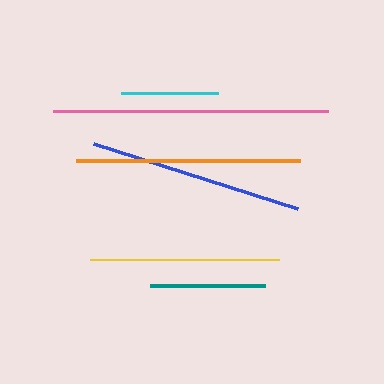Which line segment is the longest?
The pink line is the longest at approximately 275 pixels.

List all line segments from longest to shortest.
From longest to shortest: pink, orange, blue, yellow, teal, cyan.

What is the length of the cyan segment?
The cyan segment is approximately 96 pixels long.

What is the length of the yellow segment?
The yellow segment is approximately 189 pixels long.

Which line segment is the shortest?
The cyan line is the shortest at approximately 96 pixels.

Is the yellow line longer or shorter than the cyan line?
The yellow line is longer than the cyan line.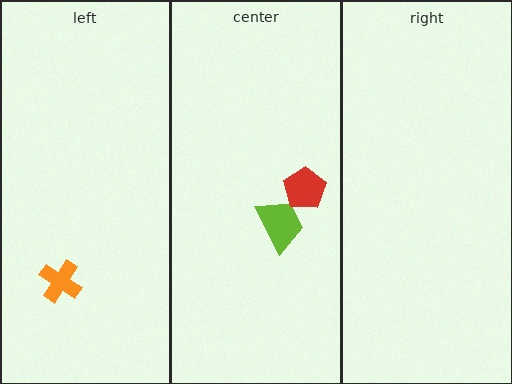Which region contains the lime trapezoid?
The center region.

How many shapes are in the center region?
2.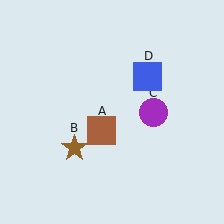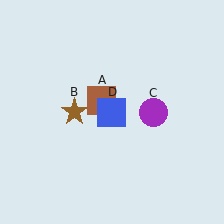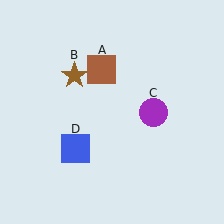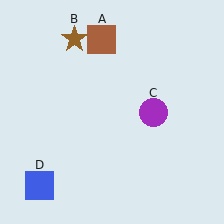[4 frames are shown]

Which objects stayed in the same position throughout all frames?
Purple circle (object C) remained stationary.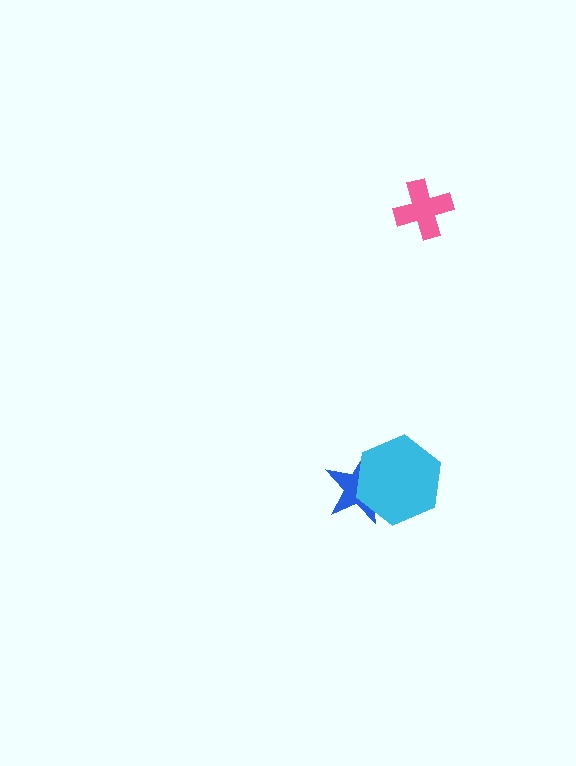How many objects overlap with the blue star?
1 object overlaps with the blue star.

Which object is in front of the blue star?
The cyan hexagon is in front of the blue star.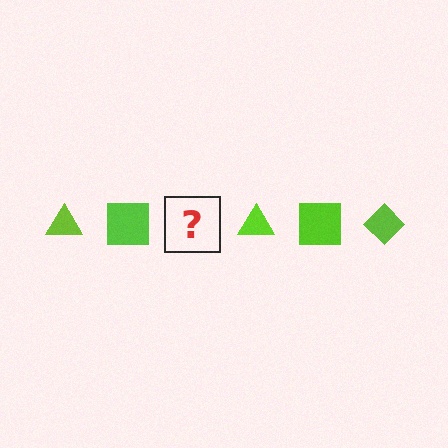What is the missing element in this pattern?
The missing element is a lime diamond.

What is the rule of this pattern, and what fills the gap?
The rule is that the pattern cycles through triangle, square, diamond shapes in lime. The gap should be filled with a lime diamond.